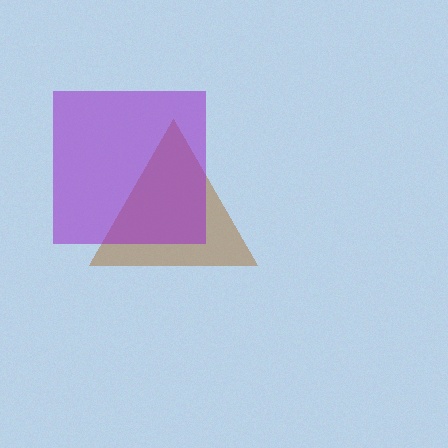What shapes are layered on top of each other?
The layered shapes are: a brown triangle, a purple square.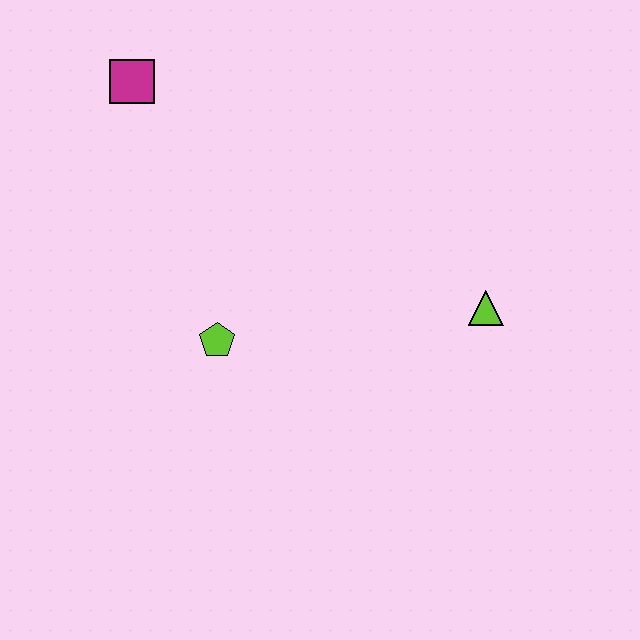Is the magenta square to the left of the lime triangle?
Yes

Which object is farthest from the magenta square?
The lime triangle is farthest from the magenta square.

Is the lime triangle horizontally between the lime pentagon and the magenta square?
No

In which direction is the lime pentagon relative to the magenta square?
The lime pentagon is below the magenta square.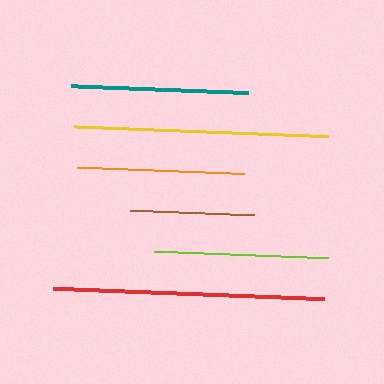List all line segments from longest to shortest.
From longest to shortest: red, yellow, teal, lime, orange, brown.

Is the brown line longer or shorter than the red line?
The red line is longer than the brown line.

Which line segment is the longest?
The red line is the longest at approximately 271 pixels.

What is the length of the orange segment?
The orange segment is approximately 167 pixels long.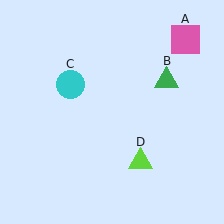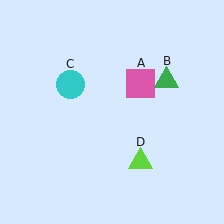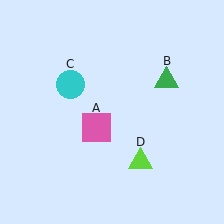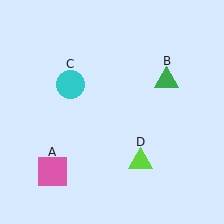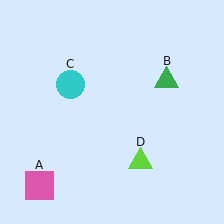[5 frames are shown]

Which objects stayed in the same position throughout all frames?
Green triangle (object B) and cyan circle (object C) and lime triangle (object D) remained stationary.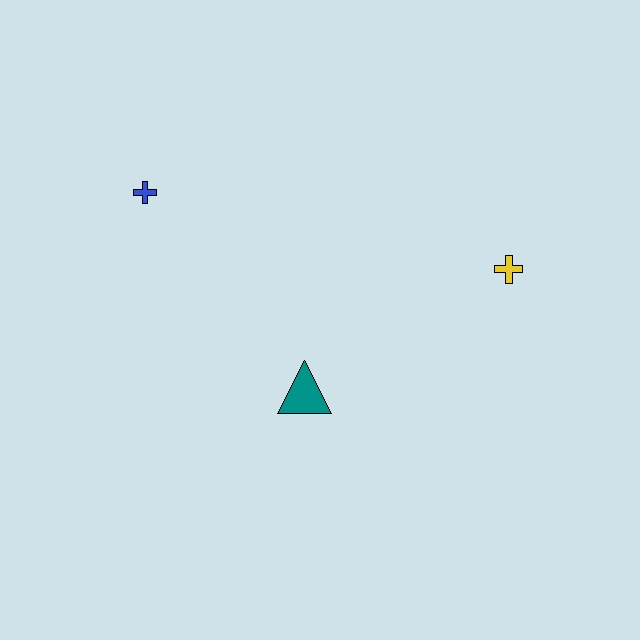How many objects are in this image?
There are 3 objects.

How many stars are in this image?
There are no stars.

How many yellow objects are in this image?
There is 1 yellow object.